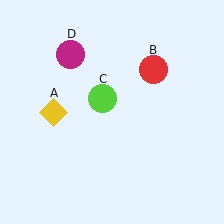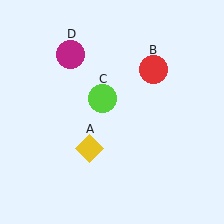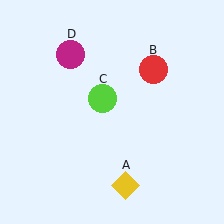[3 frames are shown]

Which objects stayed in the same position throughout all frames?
Red circle (object B) and lime circle (object C) and magenta circle (object D) remained stationary.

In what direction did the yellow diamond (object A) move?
The yellow diamond (object A) moved down and to the right.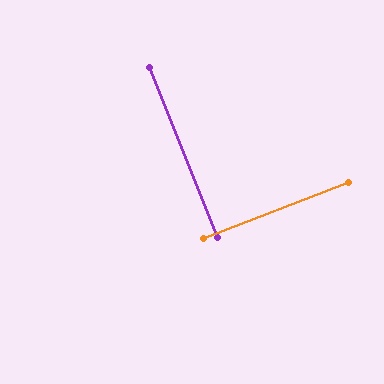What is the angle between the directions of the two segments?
Approximately 90 degrees.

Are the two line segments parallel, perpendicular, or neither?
Perpendicular — they meet at approximately 90°.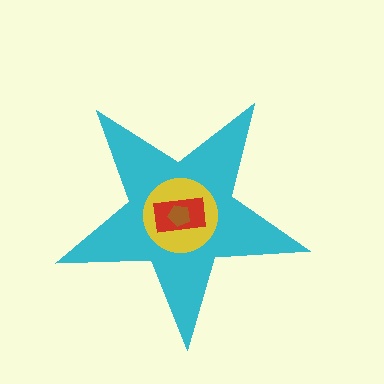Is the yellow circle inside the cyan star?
Yes.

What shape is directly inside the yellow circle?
The red rectangle.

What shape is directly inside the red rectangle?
The brown pentagon.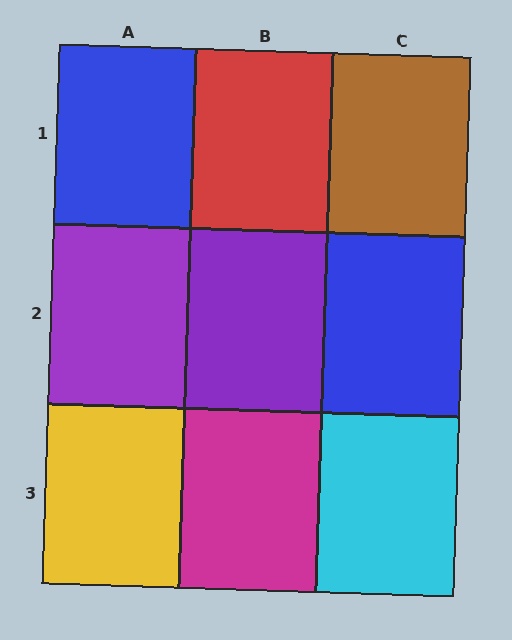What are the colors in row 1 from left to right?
Blue, red, brown.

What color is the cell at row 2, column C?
Blue.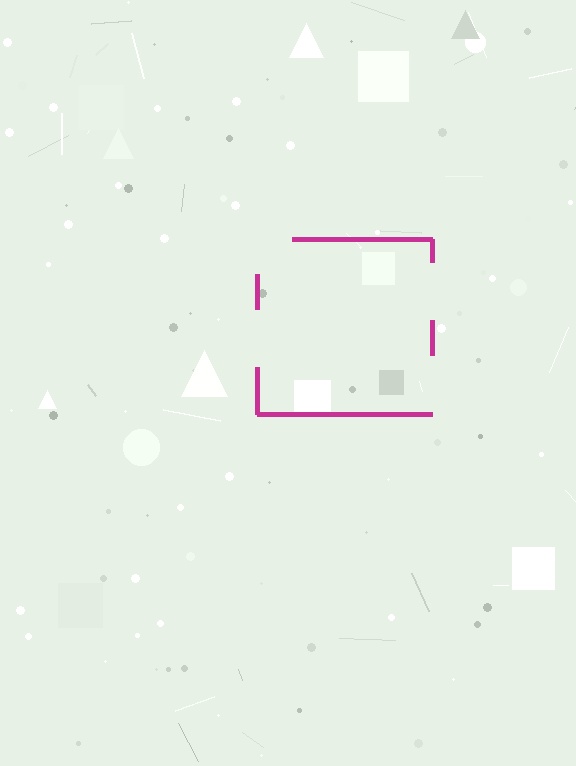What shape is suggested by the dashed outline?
The dashed outline suggests a square.